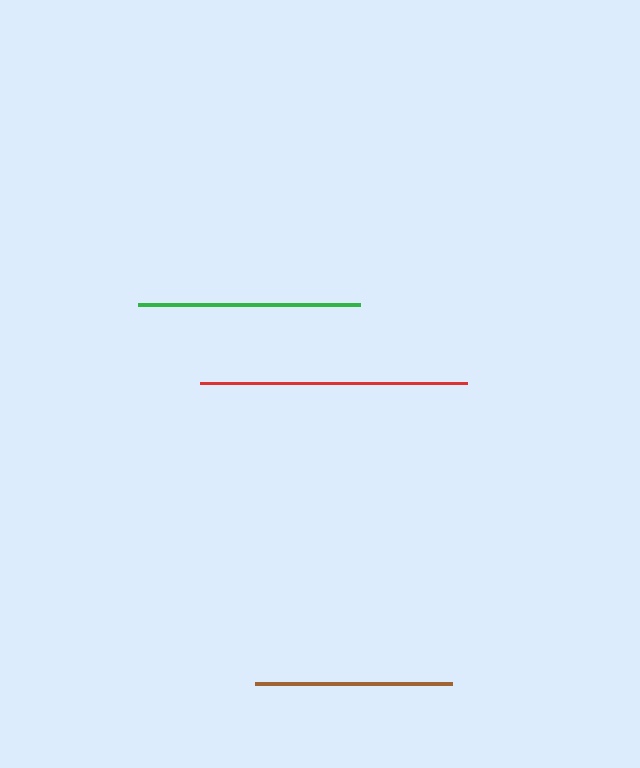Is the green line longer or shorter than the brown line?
The green line is longer than the brown line.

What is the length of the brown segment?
The brown segment is approximately 197 pixels long.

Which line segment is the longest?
The red line is the longest at approximately 267 pixels.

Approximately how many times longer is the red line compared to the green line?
The red line is approximately 1.2 times the length of the green line.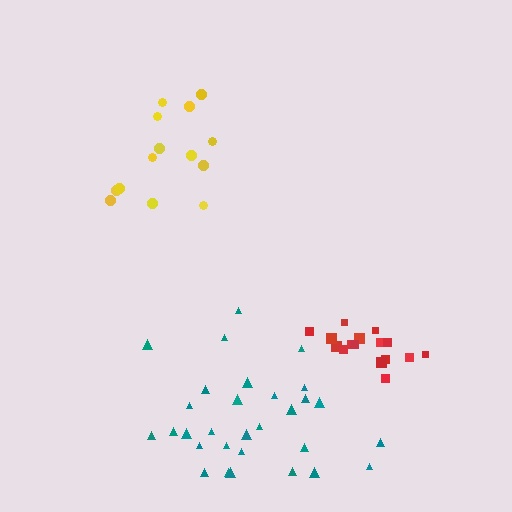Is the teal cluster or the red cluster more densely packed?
Red.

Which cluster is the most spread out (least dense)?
Yellow.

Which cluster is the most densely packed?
Red.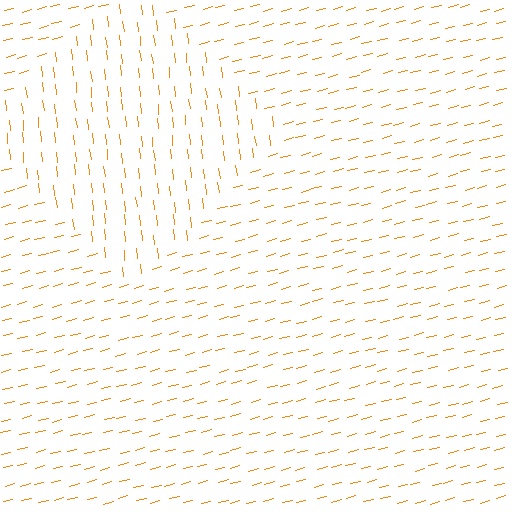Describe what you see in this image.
The image is filled with small orange line segments. A diamond region in the image has lines oriented differently from the surrounding lines, creating a visible texture boundary.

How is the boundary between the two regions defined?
The boundary is defined purely by a change in line orientation (approximately 82 degrees difference). All lines are the same color and thickness.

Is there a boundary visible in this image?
Yes, there is a texture boundary formed by a change in line orientation.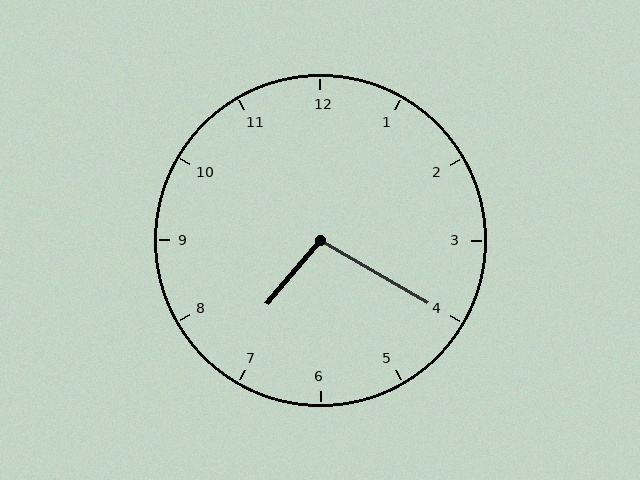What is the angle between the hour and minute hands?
Approximately 100 degrees.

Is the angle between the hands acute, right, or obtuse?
It is obtuse.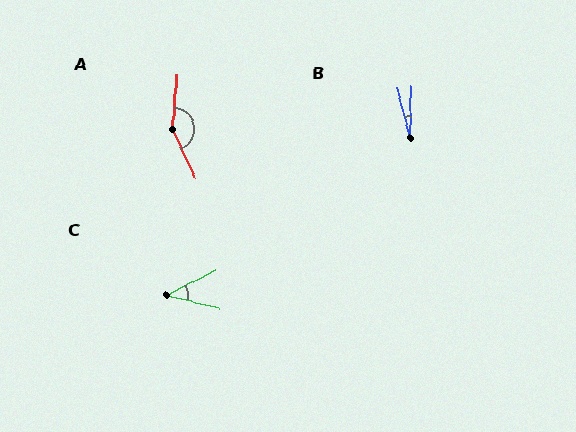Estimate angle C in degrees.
Approximately 41 degrees.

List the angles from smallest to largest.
B (16°), C (41°), A (150°).